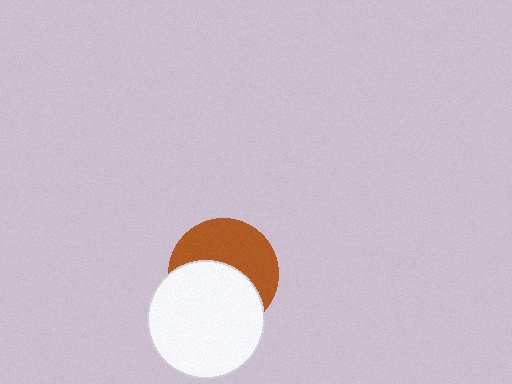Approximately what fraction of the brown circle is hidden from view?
Roughly 51% of the brown circle is hidden behind the white circle.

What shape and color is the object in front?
The object in front is a white circle.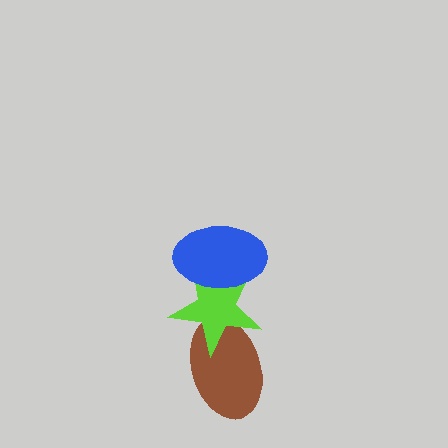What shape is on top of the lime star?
The blue ellipse is on top of the lime star.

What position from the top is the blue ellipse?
The blue ellipse is 1st from the top.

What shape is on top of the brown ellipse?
The lime star is on top of the brown ellipse.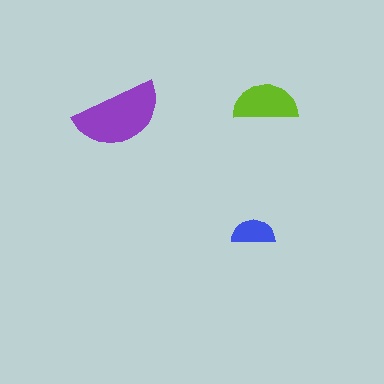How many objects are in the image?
There are 3 objects in the image.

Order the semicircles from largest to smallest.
the purple one, the lime one, the blue one.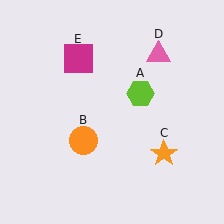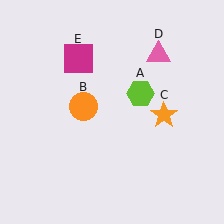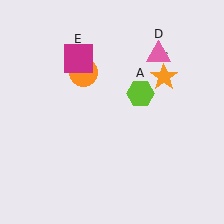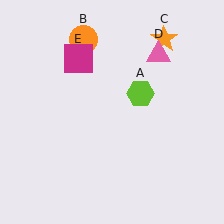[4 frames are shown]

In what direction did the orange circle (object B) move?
The orange circle (object B) moved up.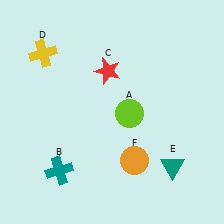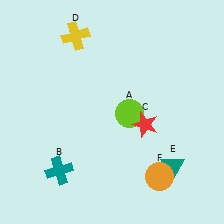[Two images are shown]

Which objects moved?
The objects that moved are: the red star (C), the yellow cross (D), the orange circle (F).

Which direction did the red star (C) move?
The red star (C) moved down.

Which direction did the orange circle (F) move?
The orange circle (F) moved right.